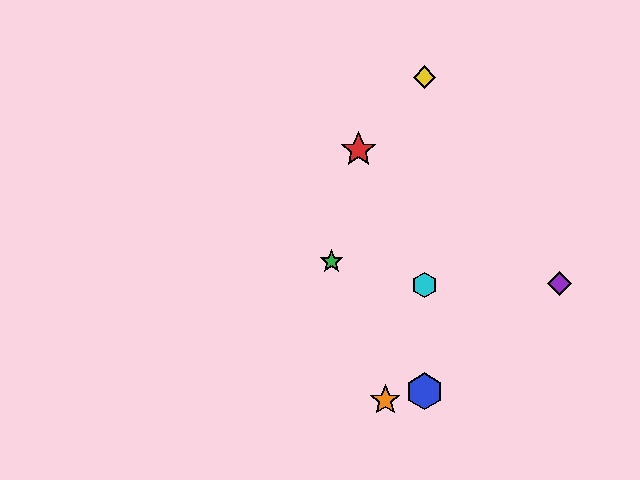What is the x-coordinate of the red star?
The red star is at x≈358.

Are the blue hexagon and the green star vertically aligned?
No, the blue hexagon is at x≈424 and the green star is at x≈332.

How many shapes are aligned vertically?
3 shapes (the blue hexagon, the yellow diamond, the cyan hexagon) are aligned vertically.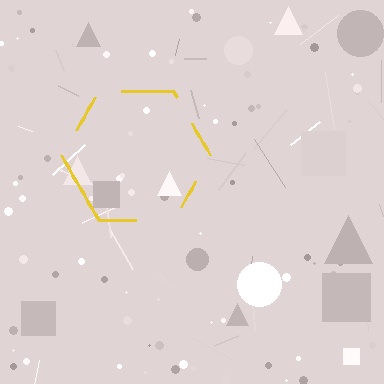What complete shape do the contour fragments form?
The contour fragments form a hexagon.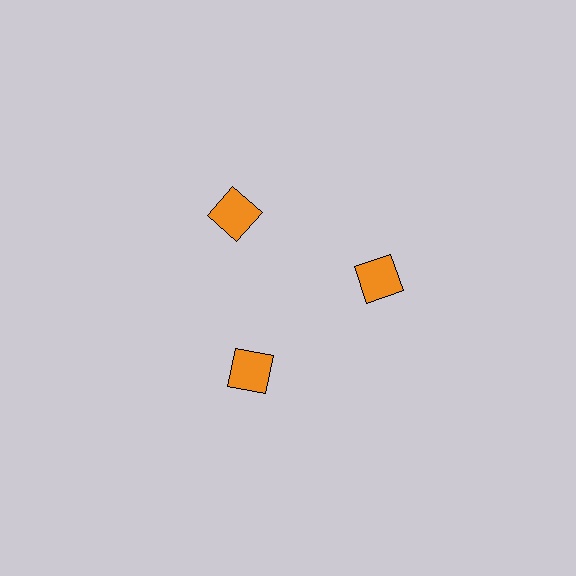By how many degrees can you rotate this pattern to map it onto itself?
The pattern maps onto itself every 120 degrees of rotation.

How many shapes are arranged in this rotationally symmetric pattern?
There are 3 shapes, arranged in 3 groups of 1.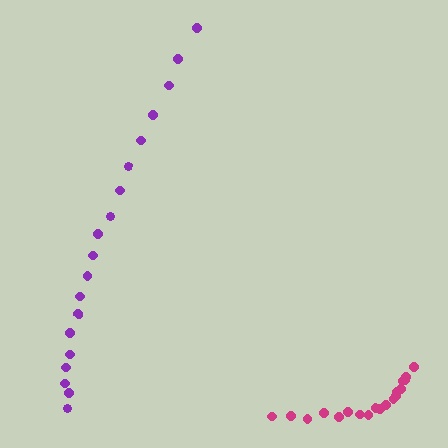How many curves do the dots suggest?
There are 2 distinct paths.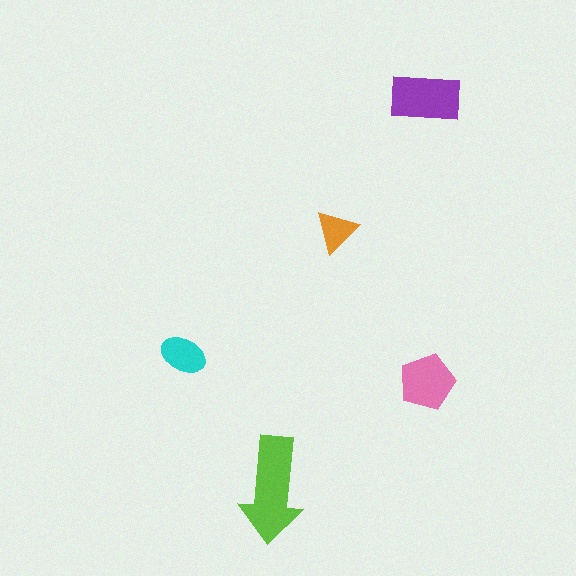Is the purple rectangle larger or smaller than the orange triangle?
Larger.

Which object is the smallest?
The orange triangle.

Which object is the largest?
The lime arrow.